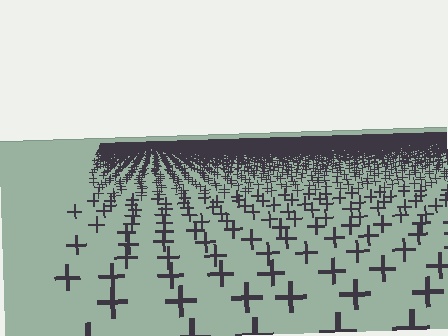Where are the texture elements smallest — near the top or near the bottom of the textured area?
Near the top.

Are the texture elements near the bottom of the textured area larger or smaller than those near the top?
Larger. Near the bottom, elements are closer to the viewer and appear at a bigger on-screen size.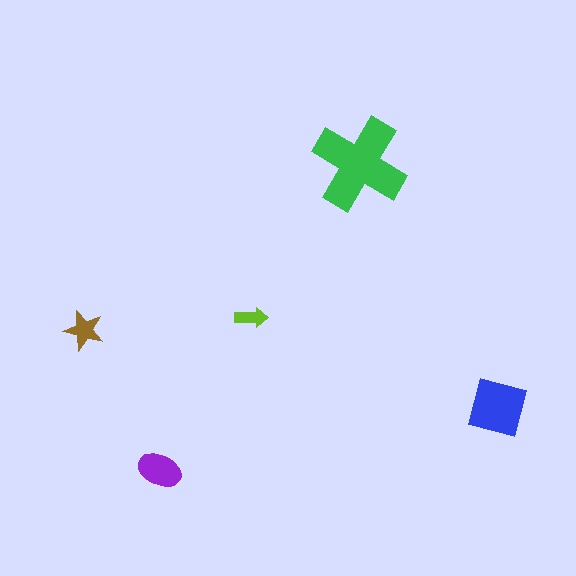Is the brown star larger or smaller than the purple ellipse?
Smaller.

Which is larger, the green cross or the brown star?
The green cross.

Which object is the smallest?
The lime arrow.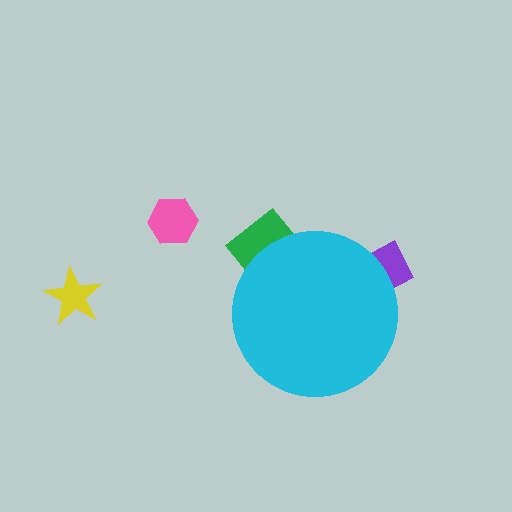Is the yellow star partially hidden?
No, the yellow star is fully visible.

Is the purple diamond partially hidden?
Yes, the purple diamond is partially hidden behind the cyan circle.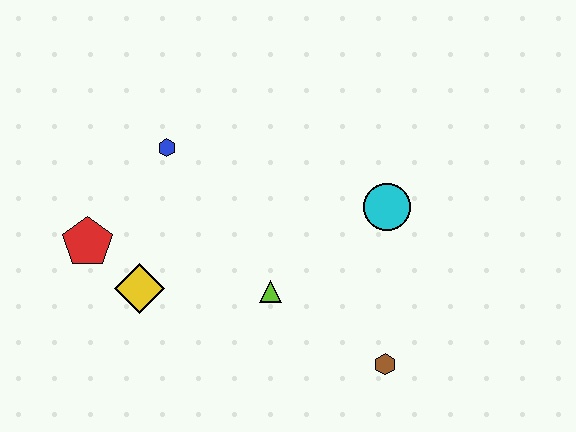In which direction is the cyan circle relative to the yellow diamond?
The cyan circle is to the right of the yellow diamond.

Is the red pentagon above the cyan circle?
No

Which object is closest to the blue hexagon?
The red pentagon is closest to the blue hexagon.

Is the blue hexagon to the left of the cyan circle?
Yes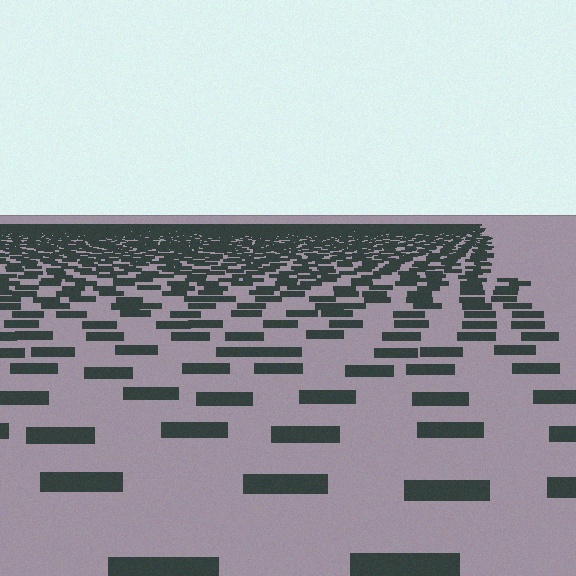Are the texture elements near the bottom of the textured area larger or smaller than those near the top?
Larger. Near the bottom, elements are closer to the viewer and appear at a bigger on-screen size.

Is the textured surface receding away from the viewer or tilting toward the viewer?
The surface is receding away from the viewer. Texture elements get smaller and denser toward the top.